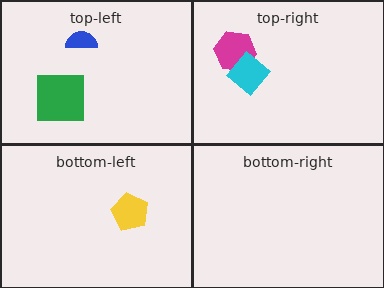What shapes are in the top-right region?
The magenta hexagon, the cyan diamond.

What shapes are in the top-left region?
The blue semicircle, the green square.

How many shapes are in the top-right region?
2.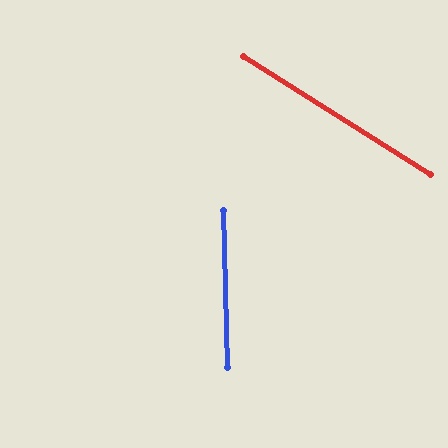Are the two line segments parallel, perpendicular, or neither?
Neither parallel nor perpendicular — they differ by about 56°.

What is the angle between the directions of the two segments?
Approximately 56 degrees.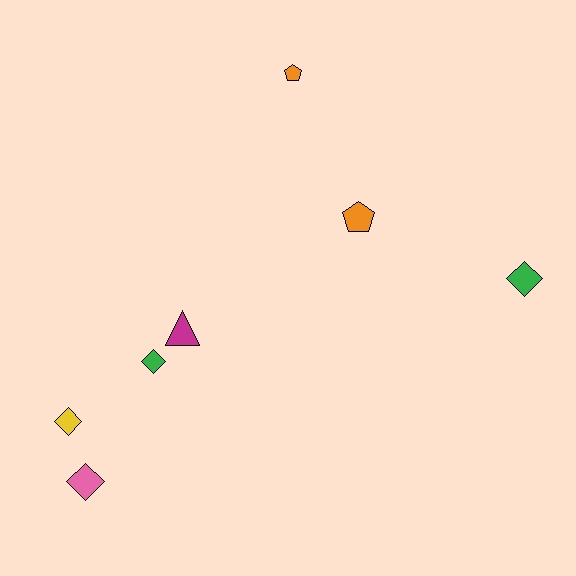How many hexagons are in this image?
There are no hexagons.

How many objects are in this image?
There are 7 objects.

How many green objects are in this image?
There are 2 green objects.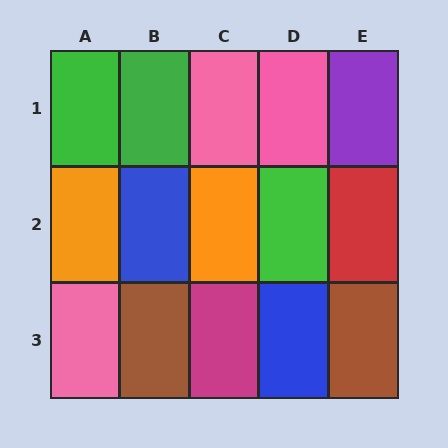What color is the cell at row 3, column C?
Magenta.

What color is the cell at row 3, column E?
Brown.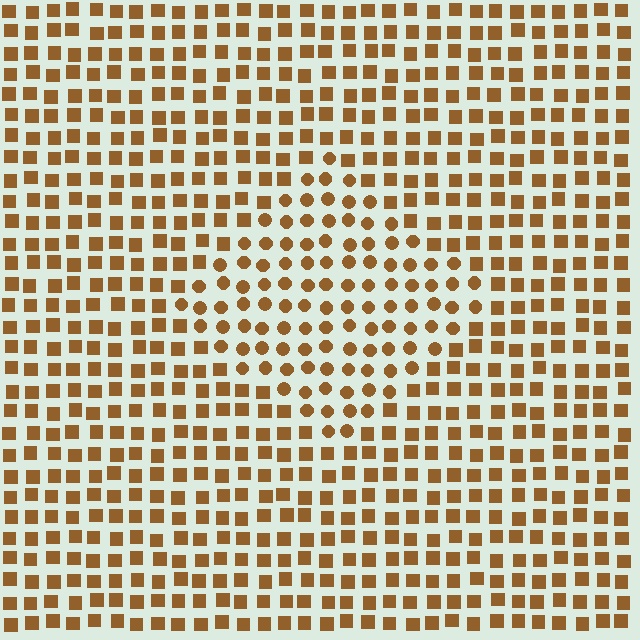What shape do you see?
I see a diamond.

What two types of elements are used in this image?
The image uses circles inside the diamond region and squares outside it.